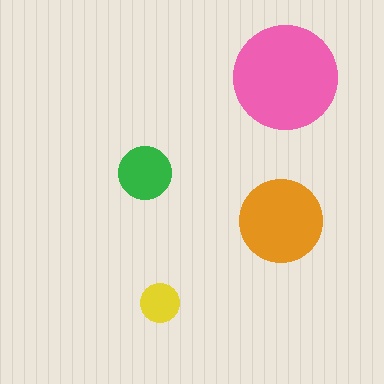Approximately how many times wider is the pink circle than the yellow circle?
About 2.5 times wider.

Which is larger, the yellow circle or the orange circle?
The orange one.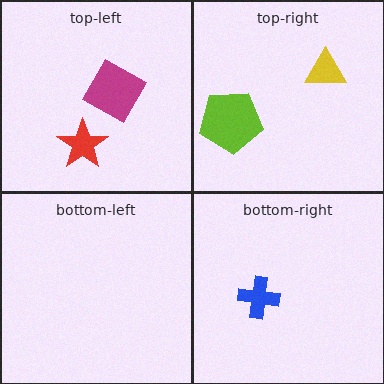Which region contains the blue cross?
The bottom-right region.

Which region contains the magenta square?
The top-left region.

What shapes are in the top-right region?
The lime pentagon, the yellow triangle.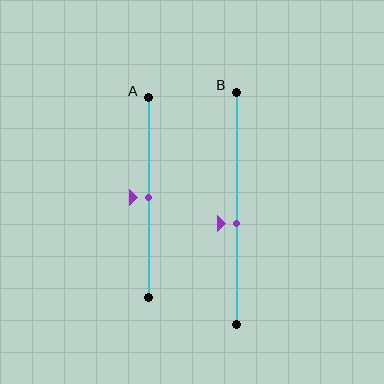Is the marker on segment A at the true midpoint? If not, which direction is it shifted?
Yes, the marker on segment A is at the true midpoint.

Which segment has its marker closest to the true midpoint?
Segment A has its marker closest to the true midpoint.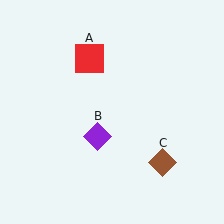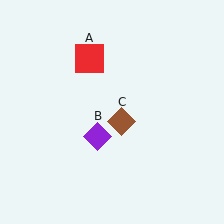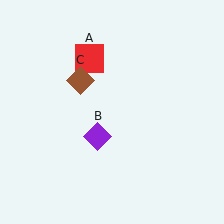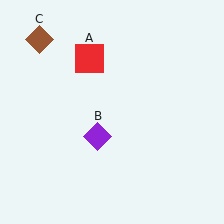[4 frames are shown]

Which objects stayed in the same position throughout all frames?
Red square (object A) and purple diamond (object B) remained stationary.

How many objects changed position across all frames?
1 object changed position: brown diamond (object C).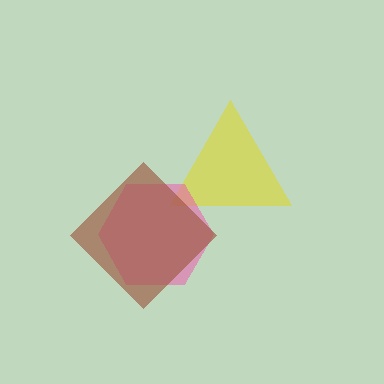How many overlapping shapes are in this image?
There are 3 overlapping shapes in the image.